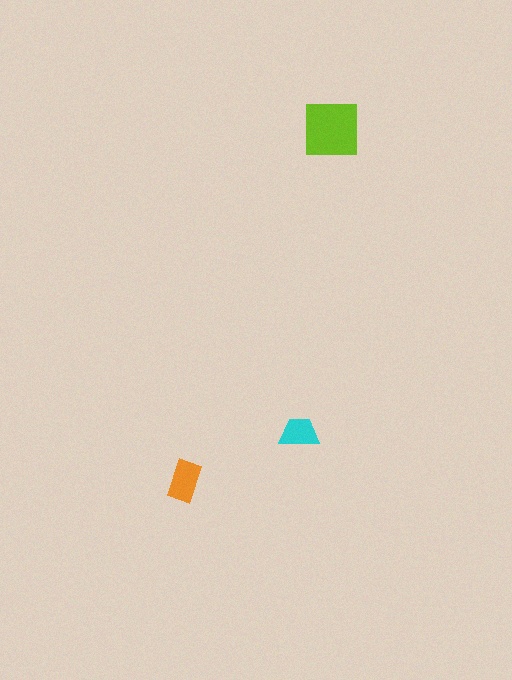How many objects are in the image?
There are 3 objects in the image.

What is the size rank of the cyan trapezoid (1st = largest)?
3rd.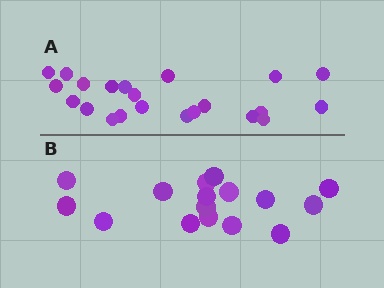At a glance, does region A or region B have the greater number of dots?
Region A (the top region) has more dots.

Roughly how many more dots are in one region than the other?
Region A has about 6 more dots than region B.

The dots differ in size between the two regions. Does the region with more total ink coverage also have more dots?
No. Region B has more total ink coverage because its dots are larger, but region A actually contains more individual dots. Total area can be misleading — the number of items is what matters here.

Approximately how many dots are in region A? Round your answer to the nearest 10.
About 20 dots. (The exact count is 22, which rounds to 20.)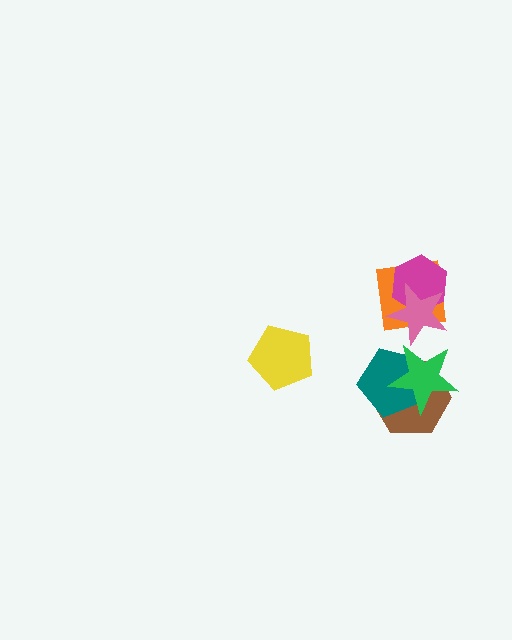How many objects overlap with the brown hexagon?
2 objects overlap with the brown hexagon.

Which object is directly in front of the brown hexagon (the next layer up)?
The teal pentagon is directly in front of the brown hexagon.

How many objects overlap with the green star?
2 objects overlap with the green star.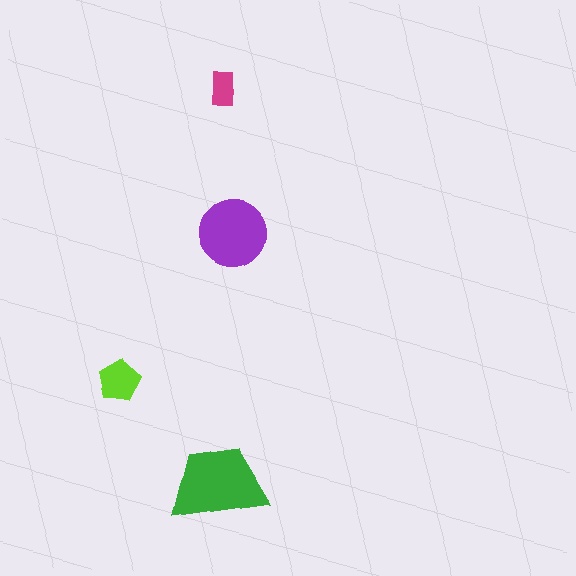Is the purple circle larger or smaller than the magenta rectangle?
Larger.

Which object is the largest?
The green trapezoid.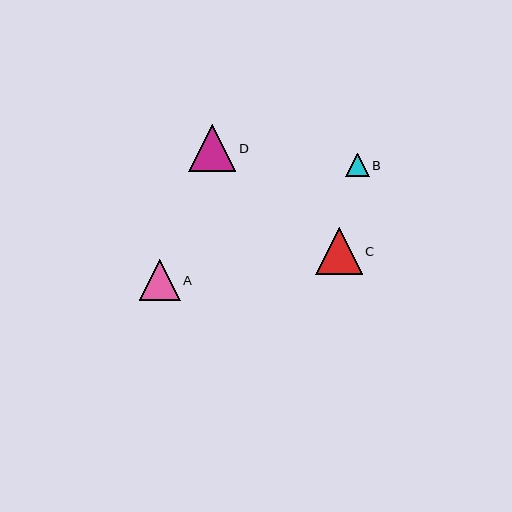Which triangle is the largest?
Triangle D is the largest with a size of approximately 47 pixels.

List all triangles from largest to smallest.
From largest to smallest: D, C, A, B.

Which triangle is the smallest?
Triangle B is the smallest with a size of approximately 24 pixels.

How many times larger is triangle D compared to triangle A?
Triangle D is approximately 1.2 times the size of triangle A.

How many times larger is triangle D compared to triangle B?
Triangle D is approximately 2.0 times the size of triangle B.